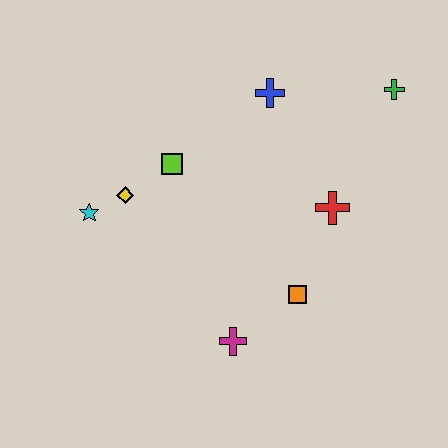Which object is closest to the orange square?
The magenta cross is closest to the orange square.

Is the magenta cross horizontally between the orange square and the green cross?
No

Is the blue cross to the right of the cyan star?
Yes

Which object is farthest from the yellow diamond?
The green cross is farthest from the yellow diamond.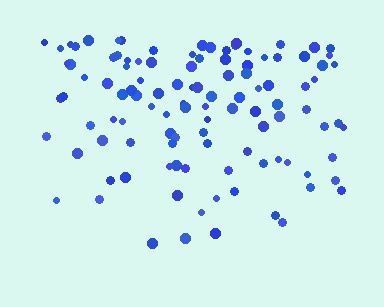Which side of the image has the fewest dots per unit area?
The bottom.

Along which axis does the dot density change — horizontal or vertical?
Vertical.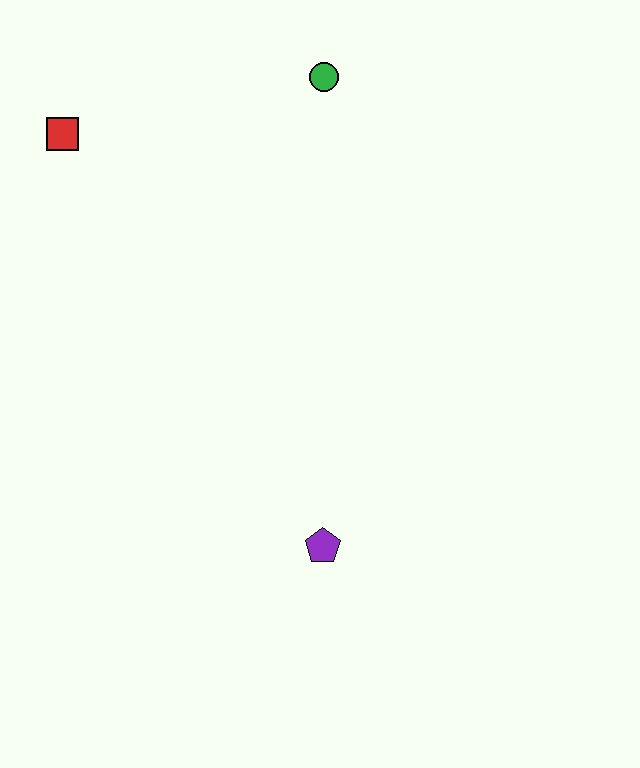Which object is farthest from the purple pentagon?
The red square is farthest from the purple pentagon.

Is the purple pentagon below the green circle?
Yes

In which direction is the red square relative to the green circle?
The red square is to the left of the green circle.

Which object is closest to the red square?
The green circle is closest to the red square.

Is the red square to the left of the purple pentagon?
Yes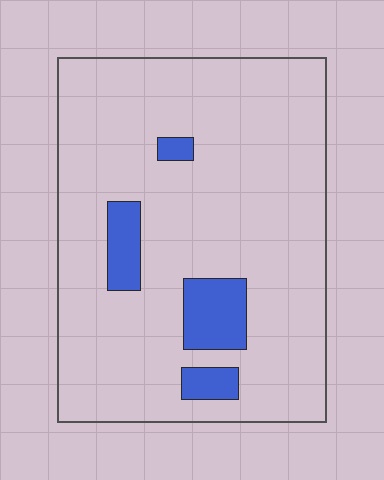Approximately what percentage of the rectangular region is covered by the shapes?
Approximately 10%.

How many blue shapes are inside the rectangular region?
4.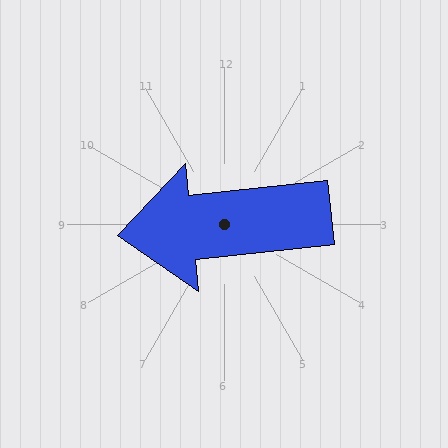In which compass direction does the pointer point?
West.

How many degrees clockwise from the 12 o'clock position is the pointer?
Approximately 264 degrees.